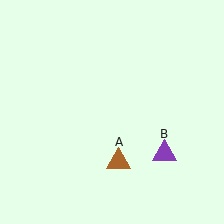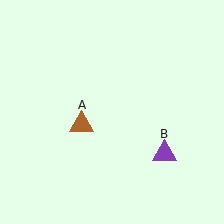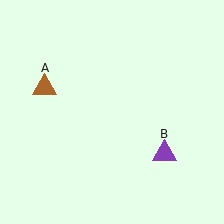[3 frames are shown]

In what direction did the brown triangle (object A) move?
The brown triangle (object A) moved up and to the left.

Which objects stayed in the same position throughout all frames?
Purple triangle (object B) remained stationary.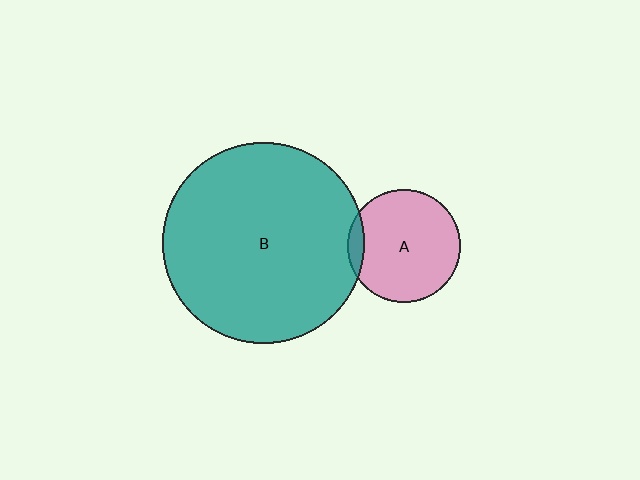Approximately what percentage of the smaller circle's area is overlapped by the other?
Approximately 10%.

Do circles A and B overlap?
Yes.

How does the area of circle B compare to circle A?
Approximately 3.2 times.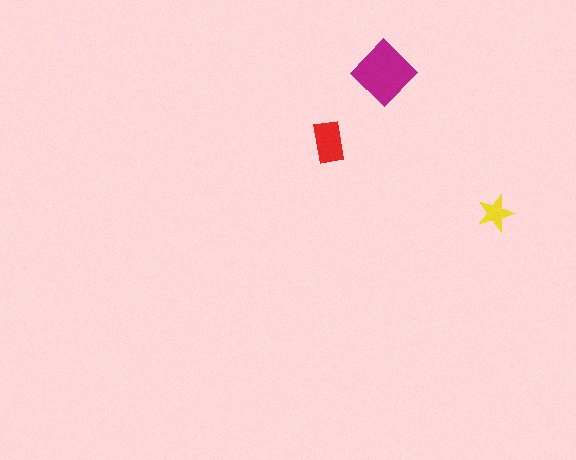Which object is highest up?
The magenta diamond is topmost.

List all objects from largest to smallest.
The magenta diamond, the red rectangle, the yellow star.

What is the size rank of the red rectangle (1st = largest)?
2nd.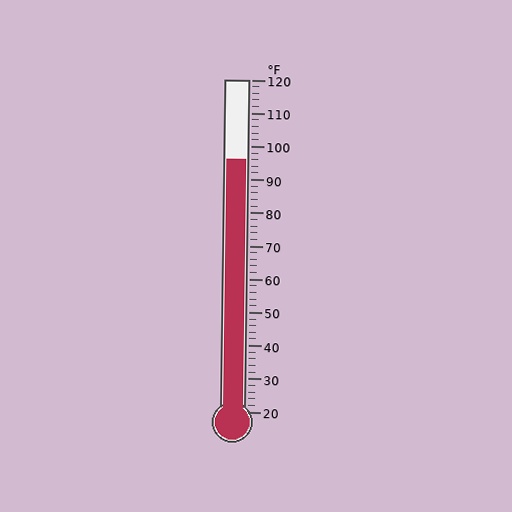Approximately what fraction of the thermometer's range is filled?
The thermometer is filled to approximately 75% of its range.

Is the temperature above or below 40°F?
The temperature is above 40°F.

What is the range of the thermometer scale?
The thermometer scale ranges from 20°F to 120°F.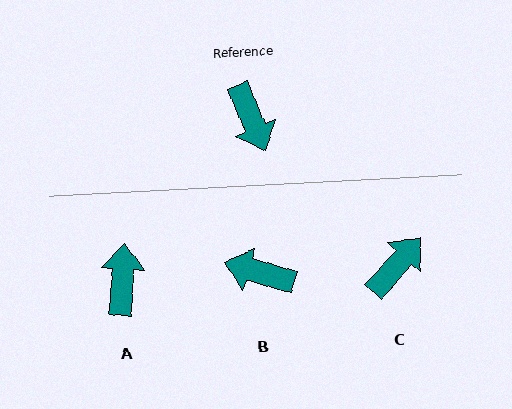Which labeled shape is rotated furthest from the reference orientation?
A, about 153 degrees away.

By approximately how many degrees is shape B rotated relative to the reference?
Approximately 129 degrees clockwise.